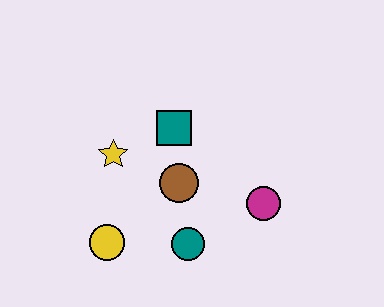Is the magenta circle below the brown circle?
Yes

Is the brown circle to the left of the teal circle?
Yes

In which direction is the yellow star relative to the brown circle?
The yellow star is to the left of the brown circle.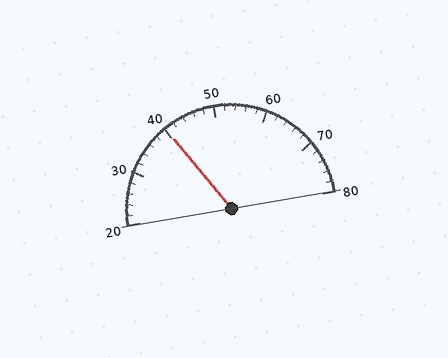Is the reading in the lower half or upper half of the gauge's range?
The reading is in the lower half of the range (20 to 80).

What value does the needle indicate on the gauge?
The needle indicates approximately 40.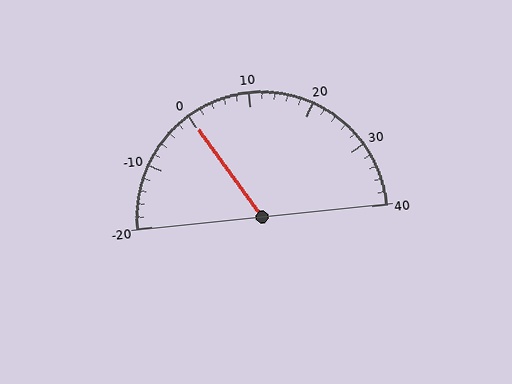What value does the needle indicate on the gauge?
The needle indicates approximately 0.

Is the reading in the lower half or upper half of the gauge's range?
The reading is in the lower half of the range (-20 to 40).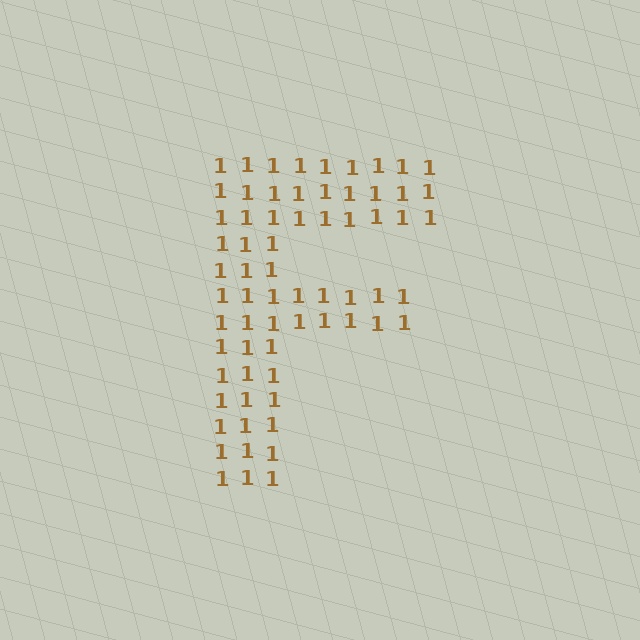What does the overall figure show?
The overall figure shows the letter F.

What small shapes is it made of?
It is made of small digit 1's.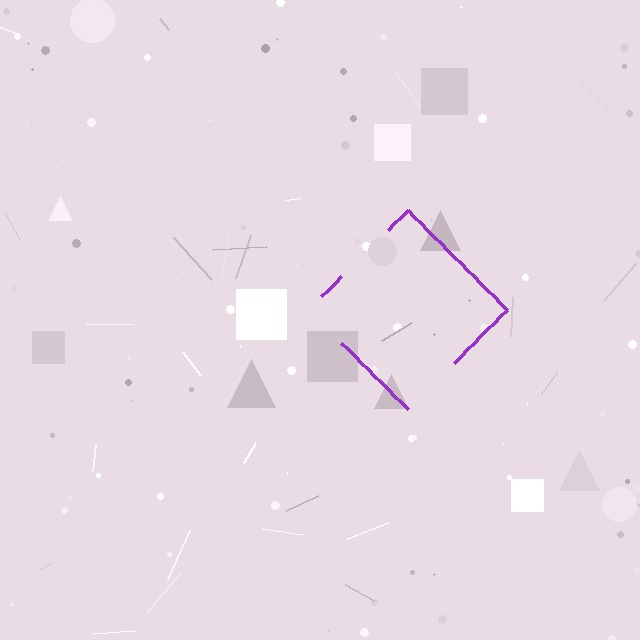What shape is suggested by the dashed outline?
The dashed outline suggests a diamond.